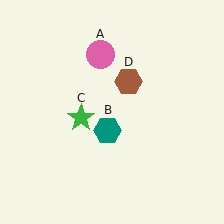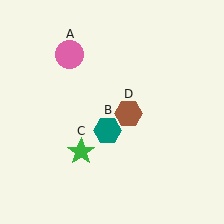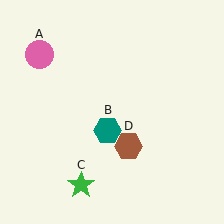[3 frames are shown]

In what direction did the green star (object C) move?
The green star (object C) moved down.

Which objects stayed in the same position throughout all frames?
Teal hexagon (object B) remained stationary.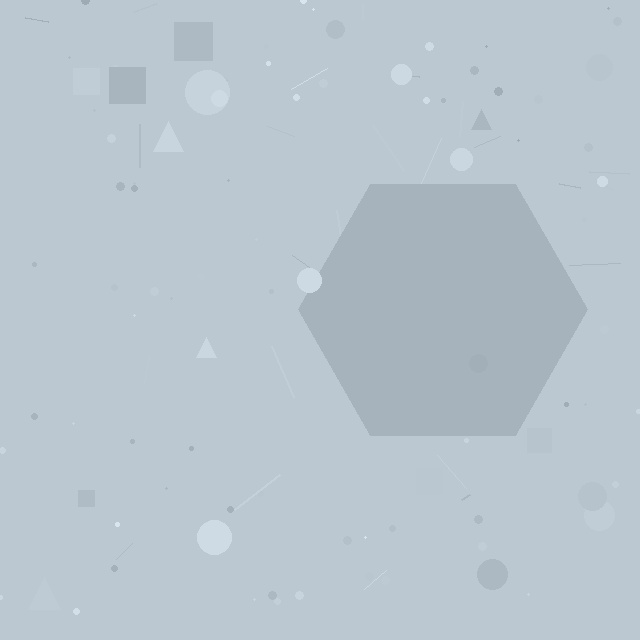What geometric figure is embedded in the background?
A hexagon is embedded in the background.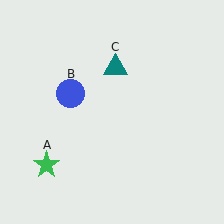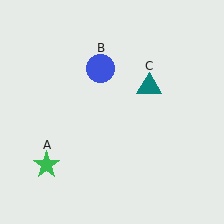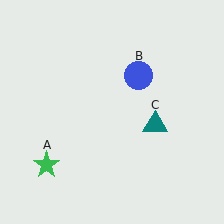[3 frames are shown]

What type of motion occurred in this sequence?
The blue circle (object B), teal triangle (object C) rotated clockwise around the center of the scene.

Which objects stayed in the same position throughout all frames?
Green star (object A) remained stationary.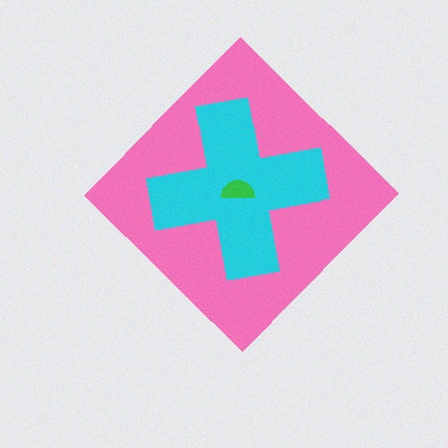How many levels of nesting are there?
3.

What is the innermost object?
The green semicircle.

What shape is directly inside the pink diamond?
The cyan cross.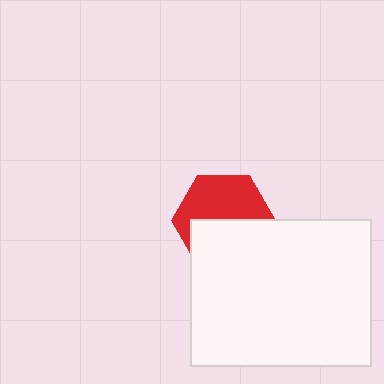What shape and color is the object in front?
The object in front is a white rectangle.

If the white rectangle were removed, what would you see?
You would see the complete red hexagon.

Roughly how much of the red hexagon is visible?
About half of it is visible (roughly 53%).